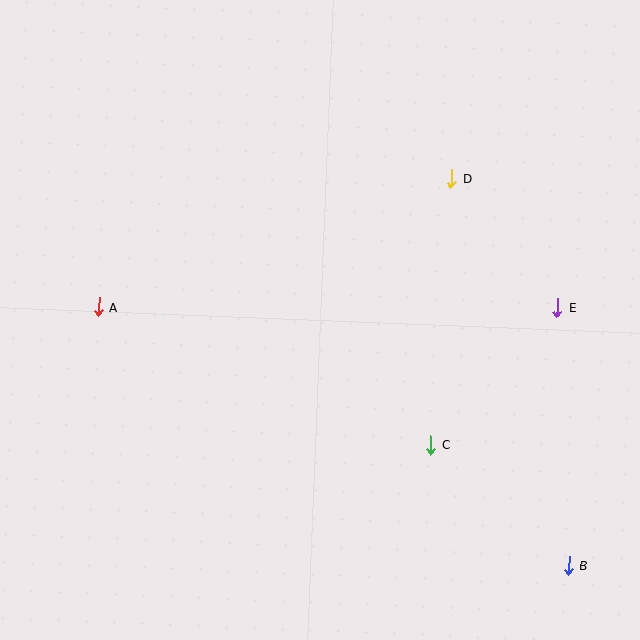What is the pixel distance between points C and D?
The distance between C and D is 267 pixels.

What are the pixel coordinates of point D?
Point D is at (452, 178).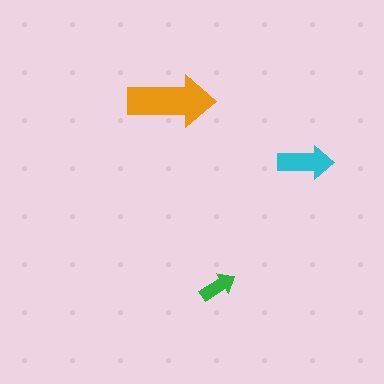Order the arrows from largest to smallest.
the orange one, the cyan one, the green one.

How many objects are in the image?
There are 3 objects in the image.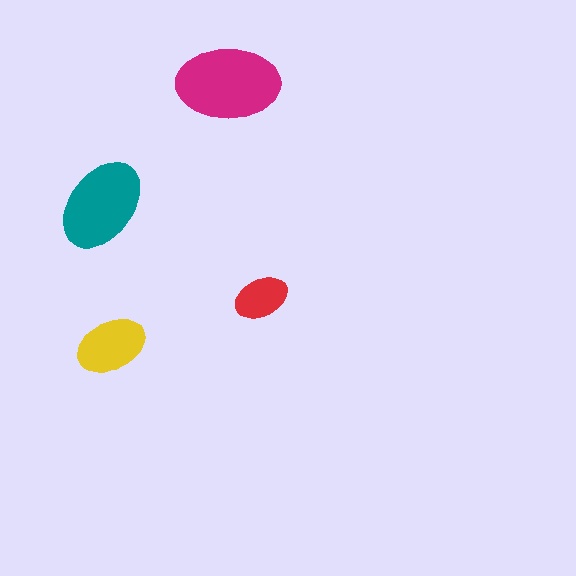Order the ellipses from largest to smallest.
the magenta one, the teal one, the yellow one, the red one.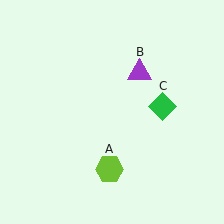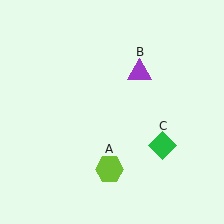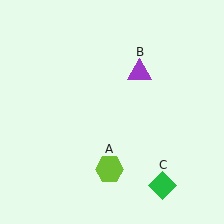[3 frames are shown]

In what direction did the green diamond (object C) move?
The green diamond (object C) moved down.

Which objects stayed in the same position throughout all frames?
Lime hexagon (object A) and purple triangle (object B) remained stationary.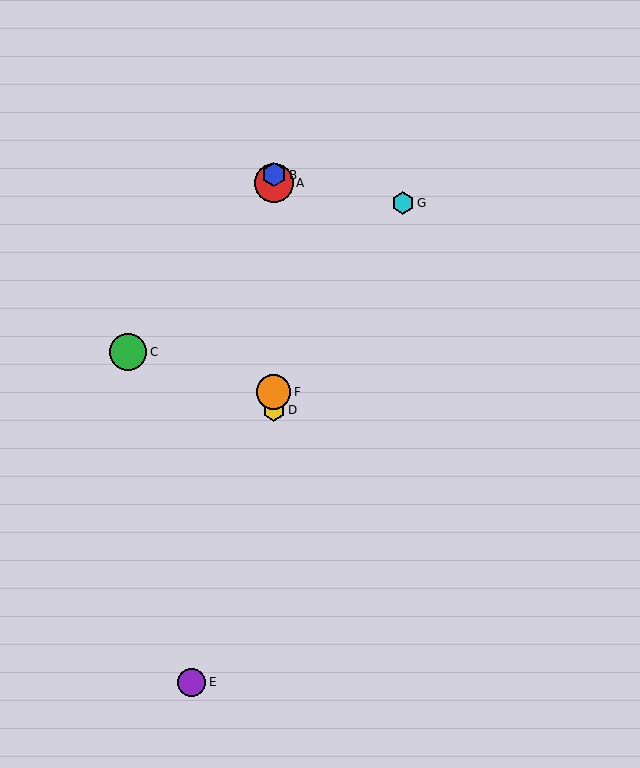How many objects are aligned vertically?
4 objects (A, B, D, F) are aligned vertically.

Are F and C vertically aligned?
No, F is at x≈274 and C is at x≈128.